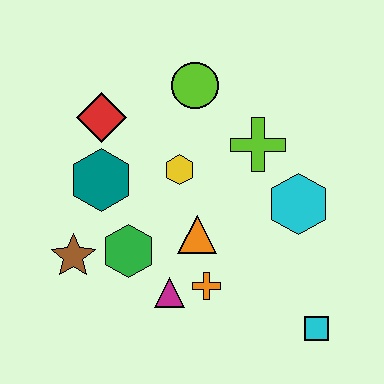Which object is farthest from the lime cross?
The brown star is farthest from the lime cross.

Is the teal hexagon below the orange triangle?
No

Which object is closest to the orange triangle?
The orange cross is closest to the orange triangle.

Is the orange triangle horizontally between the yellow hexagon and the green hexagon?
No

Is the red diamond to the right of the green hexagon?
No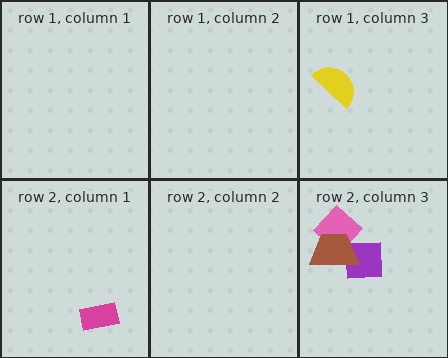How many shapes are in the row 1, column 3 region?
1.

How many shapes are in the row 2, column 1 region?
1.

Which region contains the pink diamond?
The row 2, column 3 region.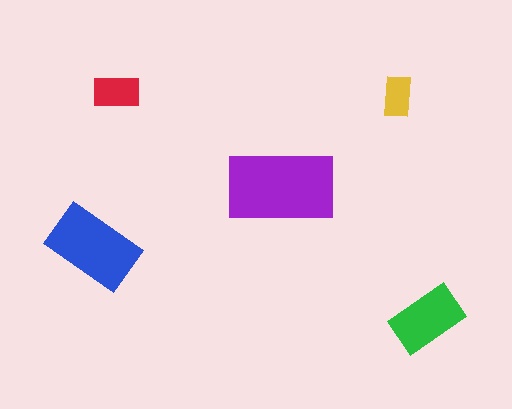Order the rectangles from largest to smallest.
the purple one, the blue one, the green one, the red one, the yellow one.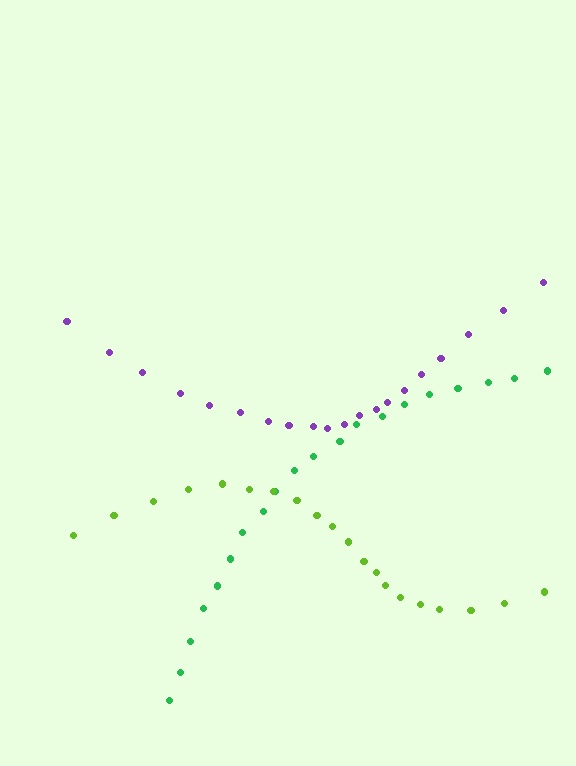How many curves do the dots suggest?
There are 3 distinct paths.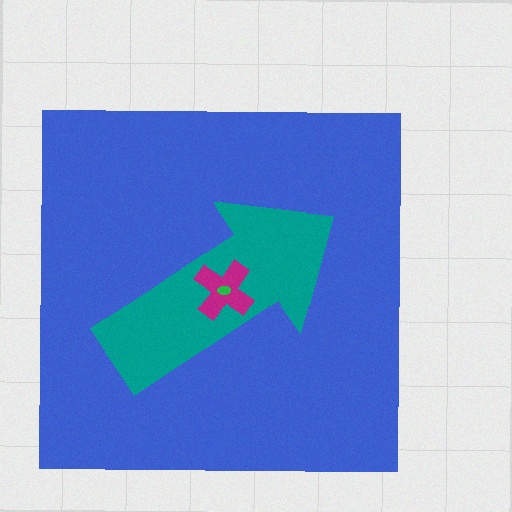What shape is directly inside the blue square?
The teal arrow.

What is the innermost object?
The green ellipse.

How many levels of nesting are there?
4.